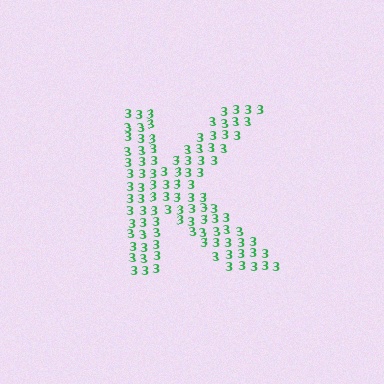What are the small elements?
The small elements are digit 3's.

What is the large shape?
The large shape is the letter K.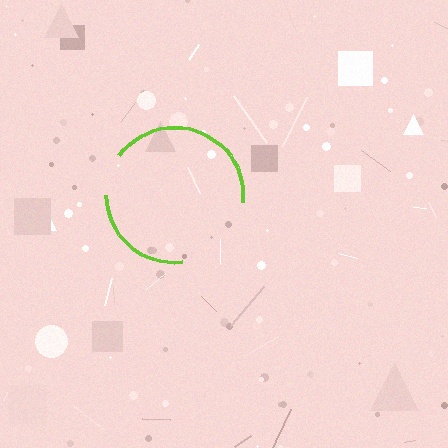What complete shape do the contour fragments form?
The contour fragments form a circle.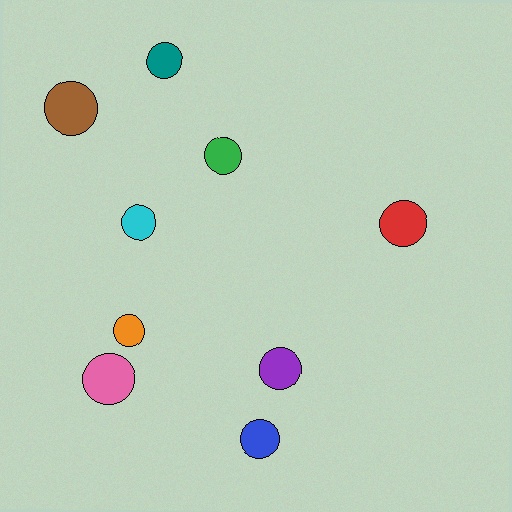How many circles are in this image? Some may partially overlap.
There are 9 circles.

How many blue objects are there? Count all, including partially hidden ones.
There is 1 blue object.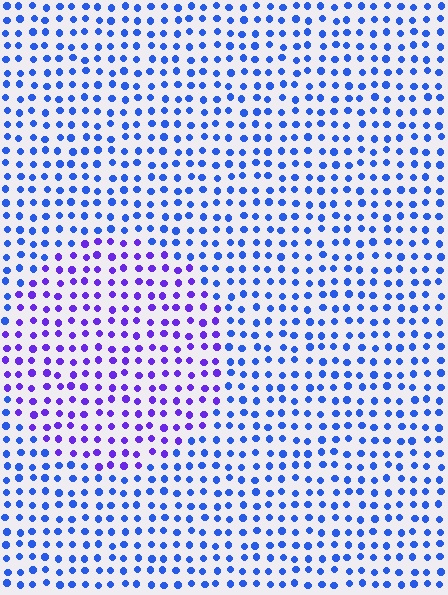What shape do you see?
I see a circle.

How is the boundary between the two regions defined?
The boundary is defined purely by a slight shift in hue (about 38 degrees). Spacing, size, and orientation are identical on both sides.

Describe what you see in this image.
The image is filled with small blue elements in a uniform arrangement. A circle-shaped region is visible where the elements are tinted to a slightly different hue, forming a subtle color boundary.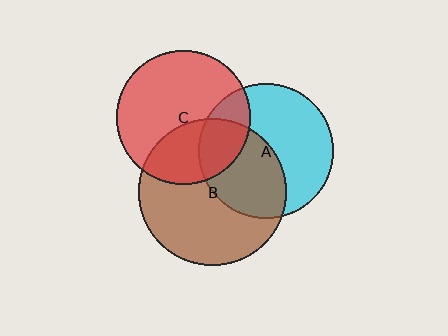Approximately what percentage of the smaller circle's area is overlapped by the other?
Approximately 35%.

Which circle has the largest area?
Circle B (brown).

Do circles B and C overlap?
Yes.